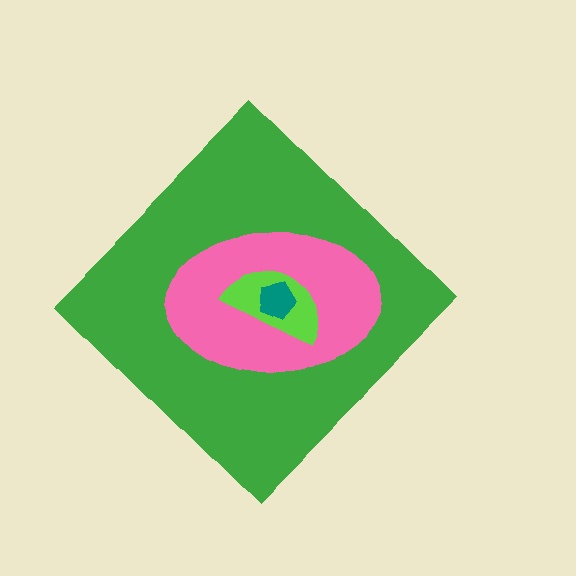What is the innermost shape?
The teal pentagon.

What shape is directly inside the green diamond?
The pink ellipse.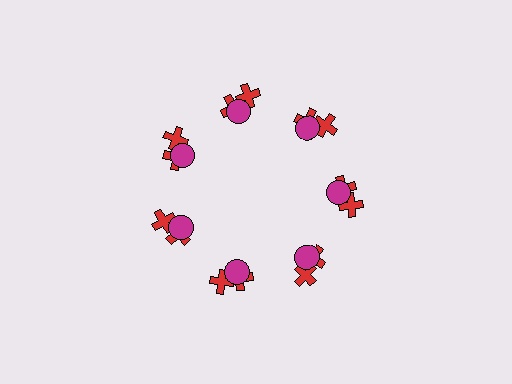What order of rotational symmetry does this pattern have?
This pattern has 7-fold rotational symmetry.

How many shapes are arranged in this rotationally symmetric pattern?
There are 21 shapes, arranged in 7 groups of 3.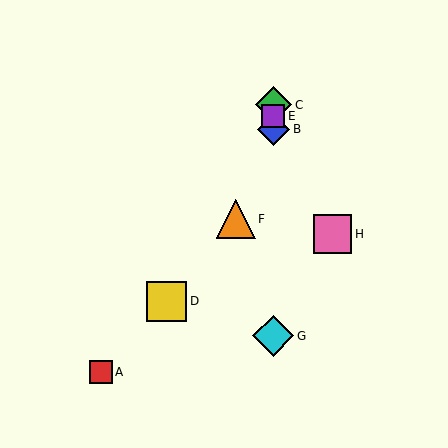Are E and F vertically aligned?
No, E is at x≈273 and F is at x≈236.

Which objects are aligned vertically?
Objects B, C, E, G are aligned vertically.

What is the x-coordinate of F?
Object F is at x≈236.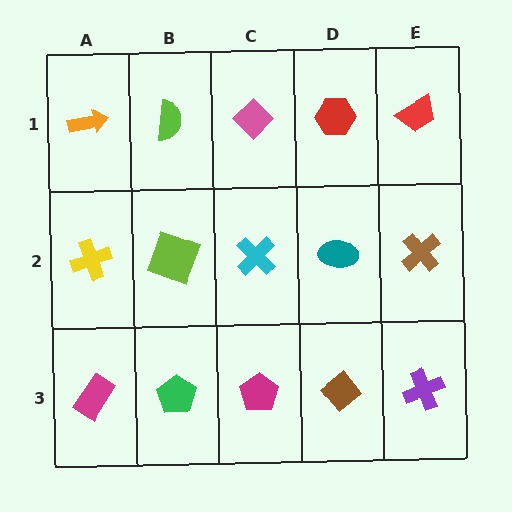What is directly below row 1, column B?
A lime square.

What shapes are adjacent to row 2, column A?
An orange arrow (row 1, column A), a magenta rectangle (row 3, column A), a lime square (row 2, column B).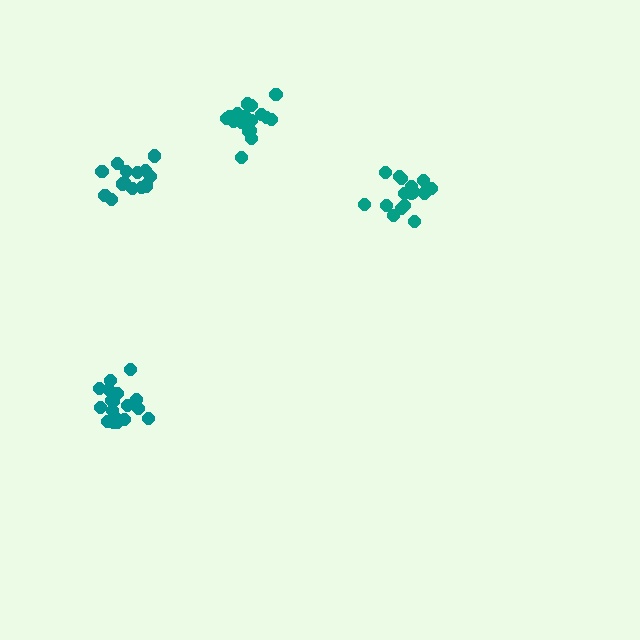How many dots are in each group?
Group 1: 15 dots, Group 2: 16 dots, Group 3: 18 dots, Group 4: 18 dots (67 total).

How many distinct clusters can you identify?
There are 4 distinct clusters.